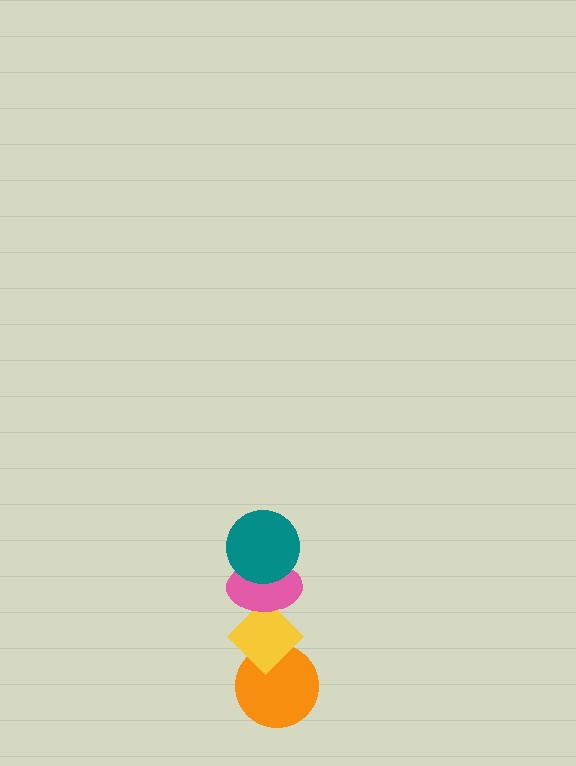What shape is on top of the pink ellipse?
The teal circle is on top of the pink ellipse.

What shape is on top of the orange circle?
The yellow diamond is on top of the orange circle.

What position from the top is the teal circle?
The teal circle is 1st from the top.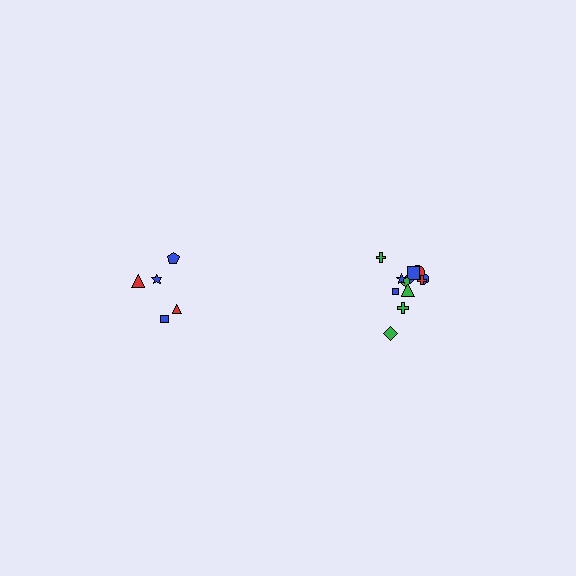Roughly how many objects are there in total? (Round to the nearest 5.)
Roughly 15 objects in total.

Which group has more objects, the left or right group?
The right group.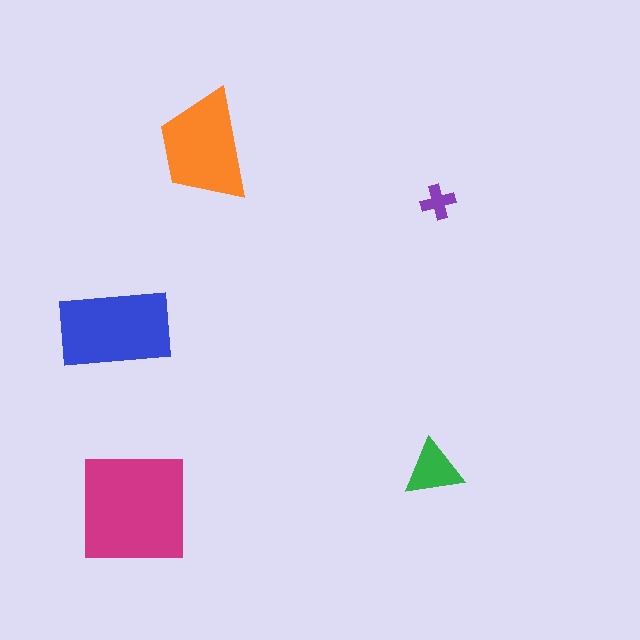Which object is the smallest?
The purple cross.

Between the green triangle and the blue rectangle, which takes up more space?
The blue rectangle.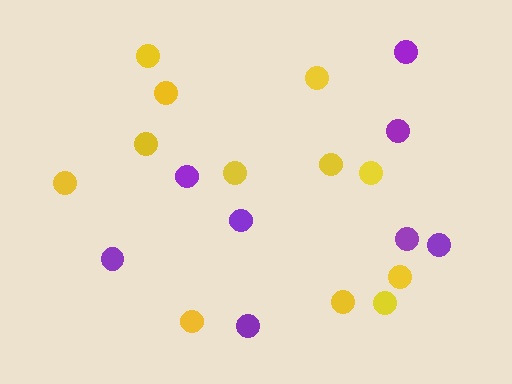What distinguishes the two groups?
There are 2 groups: one group of yellow circles (12) and one group of purple circles (8).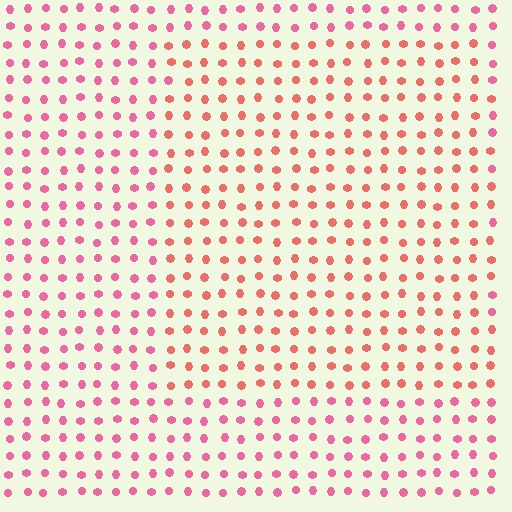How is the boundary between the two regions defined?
The boundary is defined purely by a slight shift in hue (about 29 degrees). Spacing, size, and orientation are identical on both sides.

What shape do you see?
I see a rectangle.